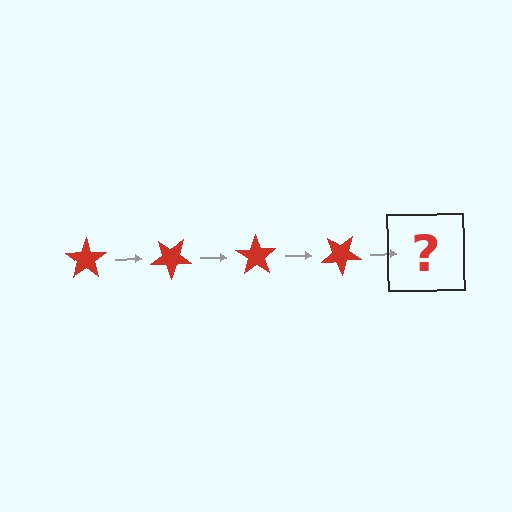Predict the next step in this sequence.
The next step is a red star rotated 140 degrees.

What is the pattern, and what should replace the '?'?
The pattern is that the star rotates 35 degrees each step. The '?' should be a red star rotated 140 degrees.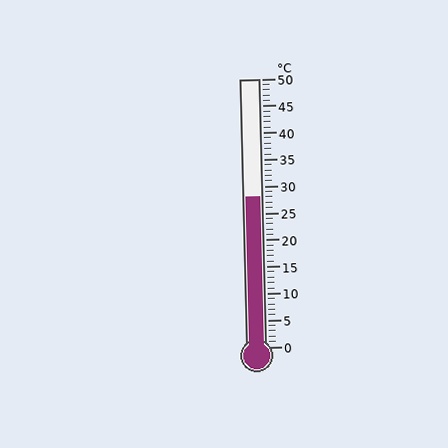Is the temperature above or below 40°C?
The temperature is below 40°C.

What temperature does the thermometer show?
The thermometer shows approximately 28°C.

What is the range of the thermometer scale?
The thermometer scale ranges from 0°C to 50°C.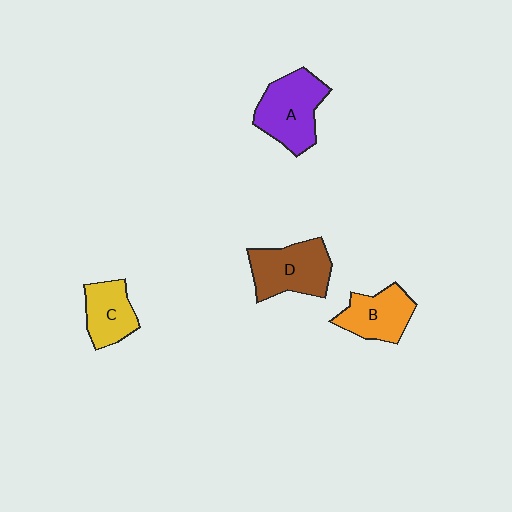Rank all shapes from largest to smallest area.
From largest to smallest: A (purple), D (brown), B (orange), C (yellow).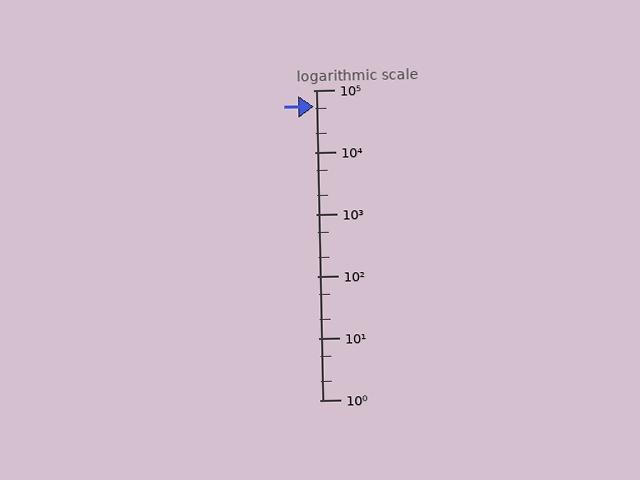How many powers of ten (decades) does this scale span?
The scale spans 5 decades, from 1 to 100000.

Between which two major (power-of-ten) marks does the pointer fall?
The pointer is between 10000 and 100000.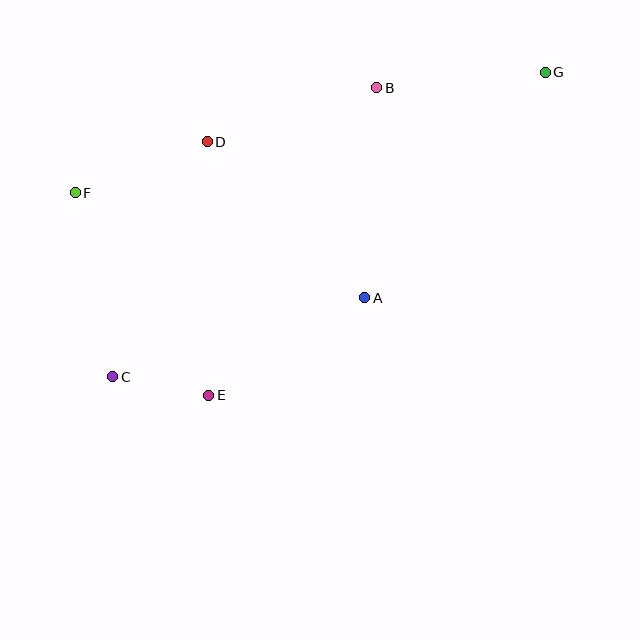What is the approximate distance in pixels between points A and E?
The distance between A and E is approximately 184 pixels.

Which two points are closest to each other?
Points C and E are closest to each other.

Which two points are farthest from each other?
Points C and G are farthest from each other.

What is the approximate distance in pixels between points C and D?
The distance between C and D is approximately 253 pixels.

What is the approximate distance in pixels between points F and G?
The distance between F and G is approximately 485 pixels.